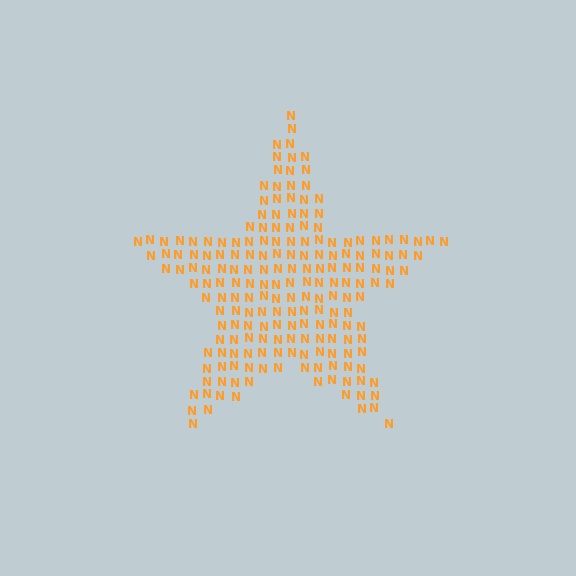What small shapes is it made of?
It is made of small letter N's.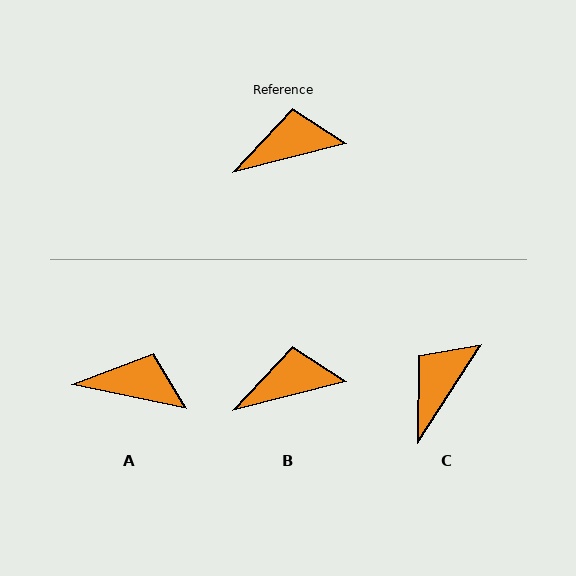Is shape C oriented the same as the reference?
No, it is off by about 43 degrees.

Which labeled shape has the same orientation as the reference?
B.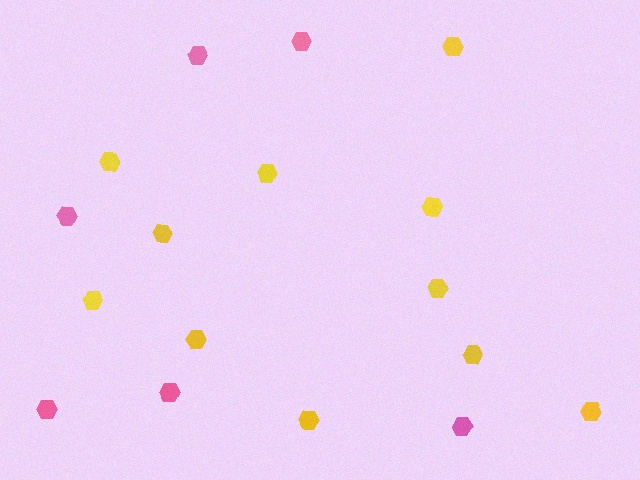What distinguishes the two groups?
There are 2 groups: one group of yellow hexagons (11) and one group of pink hexagons (6).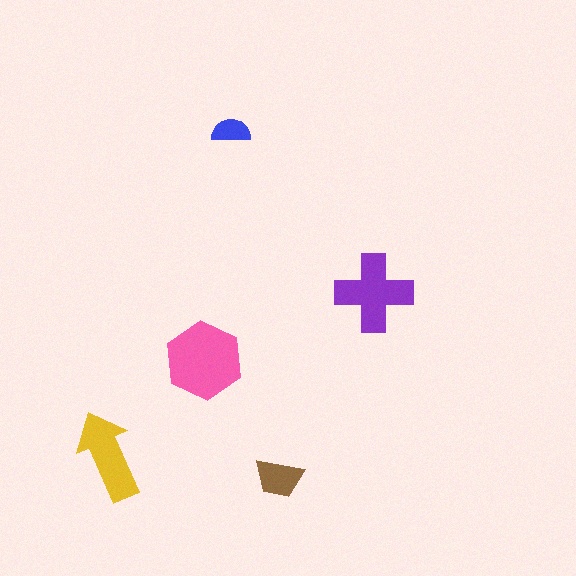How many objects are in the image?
There are 5 objects in the image.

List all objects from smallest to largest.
The blue semicircle, the brown trapezoid, the yellow arrow, the purple cross, the pink hexagon.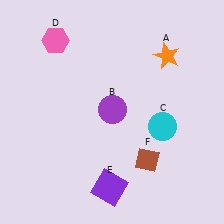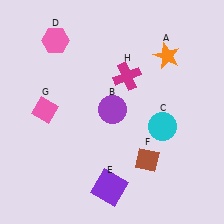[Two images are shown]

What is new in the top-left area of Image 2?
A pink diamond (G) was added in the top-left area of Image 2.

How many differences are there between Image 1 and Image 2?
There are 2 differences between the two images.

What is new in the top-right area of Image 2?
A magenta cross (H) was added in the top-right area of Image 2.